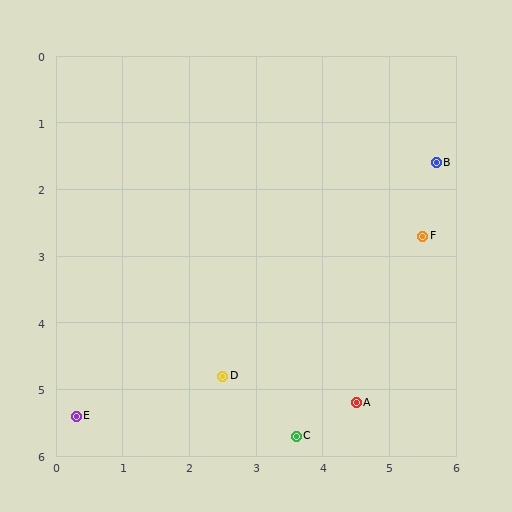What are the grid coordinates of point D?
Point D is at approximately (2.5, 4.8).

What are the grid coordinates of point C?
Point C is at approximately (3.6, 5.7).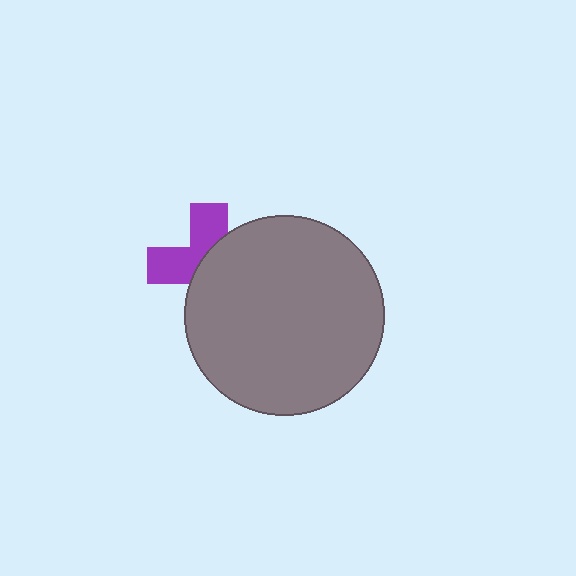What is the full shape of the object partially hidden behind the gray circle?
The partially hidden object is a purple cross.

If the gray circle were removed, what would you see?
You would see the complete purple cross.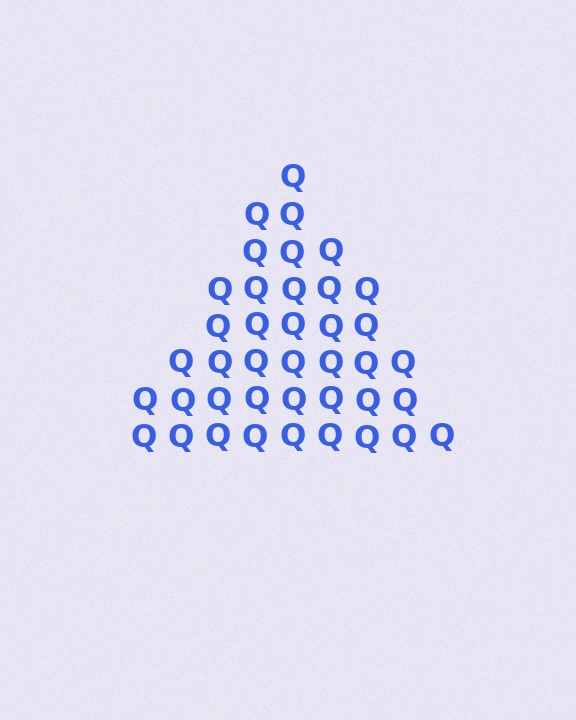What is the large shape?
The large shape is a triangle.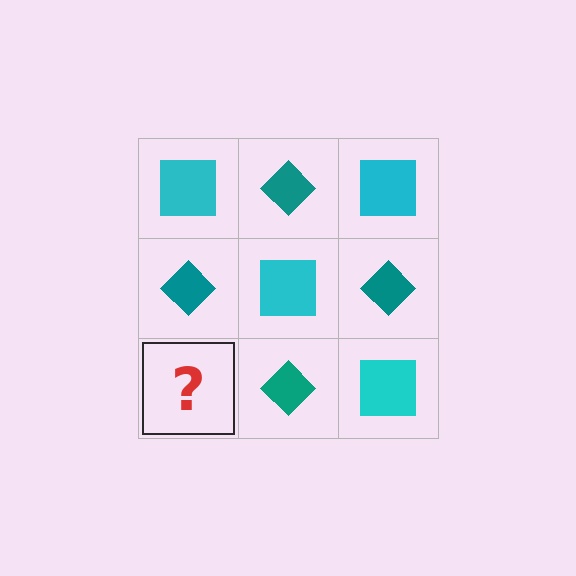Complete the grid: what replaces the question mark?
The question mark should be replaced with a cyan square.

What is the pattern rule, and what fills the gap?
The rule is that it alternates cyan square and teal diamond in a checkerboard pattern. The gap should be filled with a cyan square.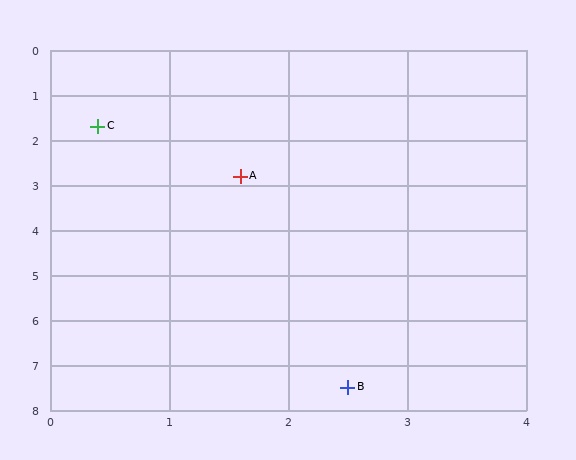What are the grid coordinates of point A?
Point A is at approximately (1.6, 2.8).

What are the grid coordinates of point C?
Point C is at approximately (0.4, 1.7).